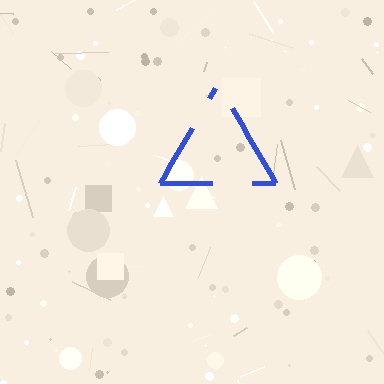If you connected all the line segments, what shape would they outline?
They would outline a triangle.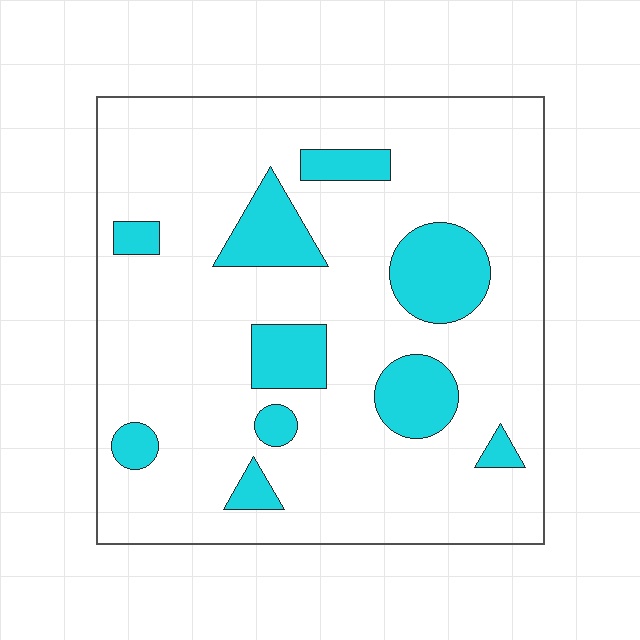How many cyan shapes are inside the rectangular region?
10.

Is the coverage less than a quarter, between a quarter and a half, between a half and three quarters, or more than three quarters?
Less than a quarter.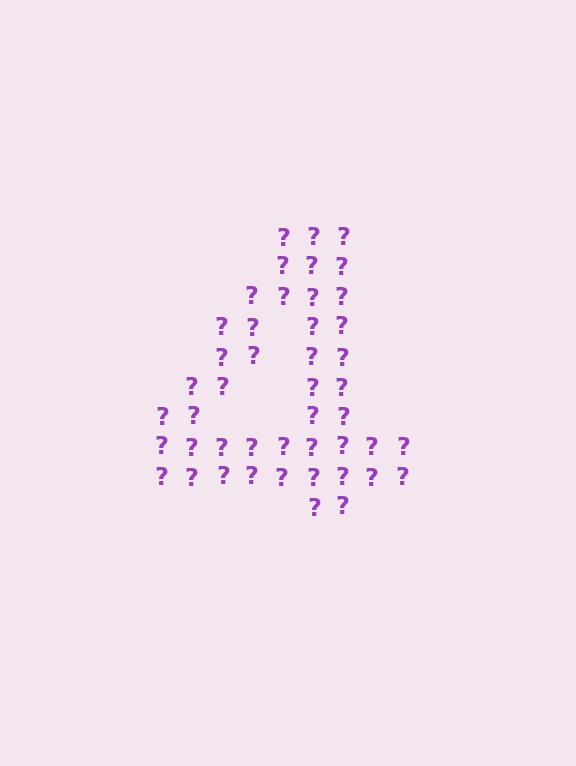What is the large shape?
The large shape is the digit 4.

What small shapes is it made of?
It is made of small question marks.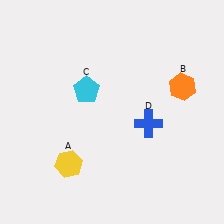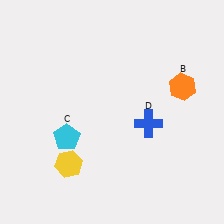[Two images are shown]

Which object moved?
The cyan pentagon (C) moved down.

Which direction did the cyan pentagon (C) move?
The cyan pentagon (C) moved down.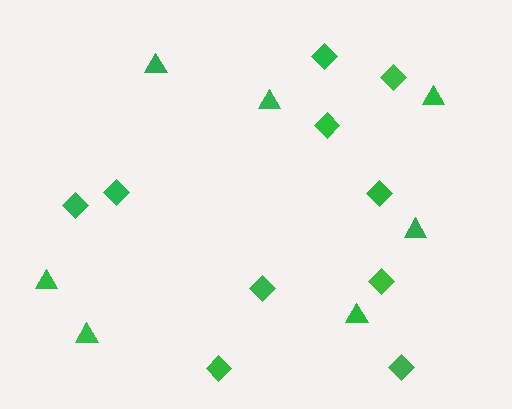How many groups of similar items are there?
There are 2 groups: one group of diamonds (10) and one group of triangles (7).